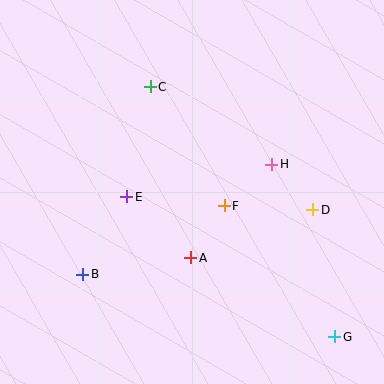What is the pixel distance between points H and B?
The distance between H and B is 219 pixels.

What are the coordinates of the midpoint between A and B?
The midpoint between A and B is at (137, 266).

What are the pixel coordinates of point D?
Point D is at (313, 210).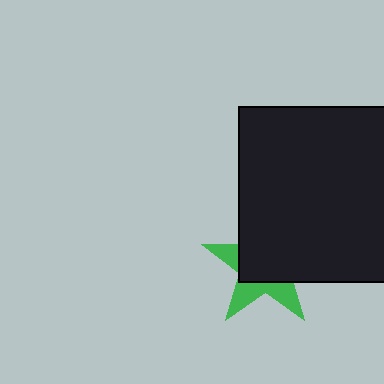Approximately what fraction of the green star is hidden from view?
Roughly 63% of the green star is hidden behind the black square.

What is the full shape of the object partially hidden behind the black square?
The partially hidden object is a green star.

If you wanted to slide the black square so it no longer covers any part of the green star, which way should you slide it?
Slide it toward the upper-right — that is the most direct way to separate the two shapes.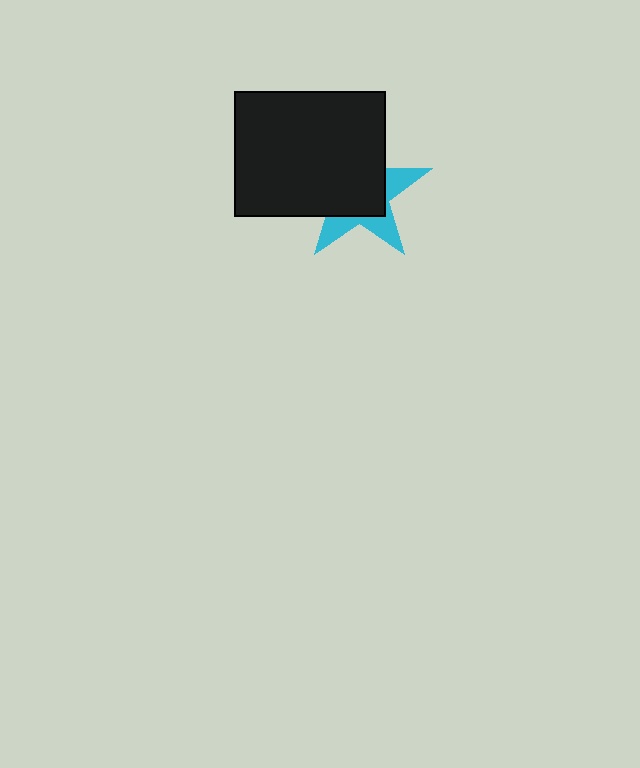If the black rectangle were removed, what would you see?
You would see the complete cyan star.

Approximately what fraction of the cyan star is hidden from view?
Roughly 64% of the cyan star is hidden behind the black rectangle.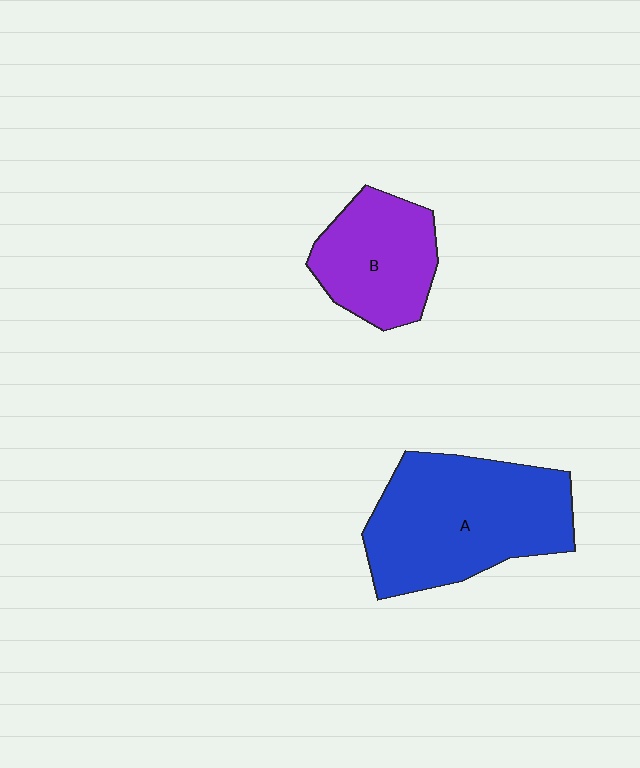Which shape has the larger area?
Shape A (blue).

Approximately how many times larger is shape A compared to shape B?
Approximately 1.7 times.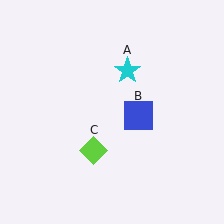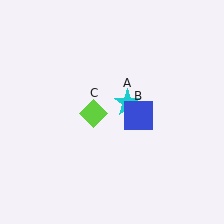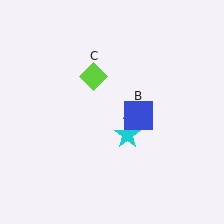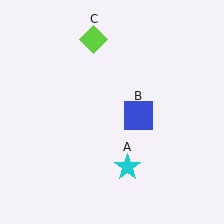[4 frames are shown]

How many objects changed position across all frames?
2 objects changed position: cyan star (object A), lime diamond (object C).